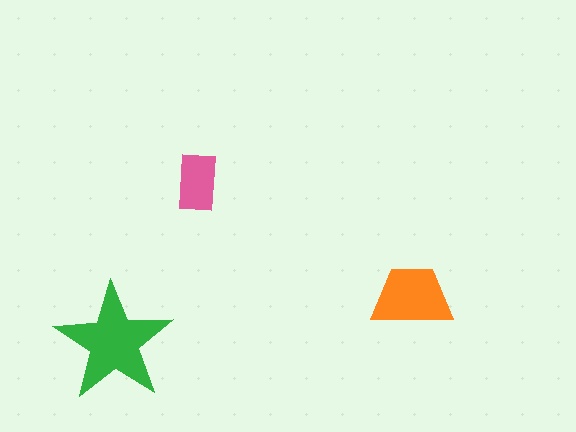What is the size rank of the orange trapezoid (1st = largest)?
2nd.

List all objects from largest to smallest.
The green star, the orange trapezoid, the pink rectangle.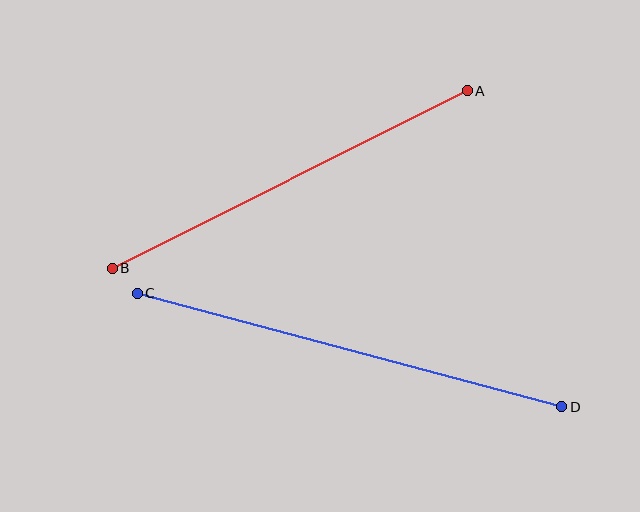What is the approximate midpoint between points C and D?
The midpoint is at approximately (350, 350) pixels.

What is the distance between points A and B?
The distance is approximately 397 pixels.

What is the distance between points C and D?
The distance is approximately 439 pixels.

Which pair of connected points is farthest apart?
Points C and D are farthest apart.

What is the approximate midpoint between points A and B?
The midpoint is at approximately (290, 179) pixels.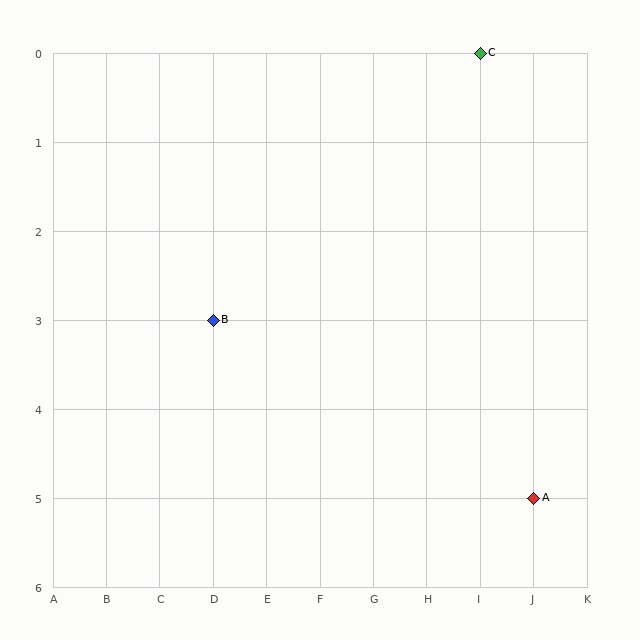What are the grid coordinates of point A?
Point A is at grid coordinates (J, 5).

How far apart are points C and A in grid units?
Points C and A are 1 column and 5 rows apart (about 5.1 grid units diagonally).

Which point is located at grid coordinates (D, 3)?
Point B is at (D, 3).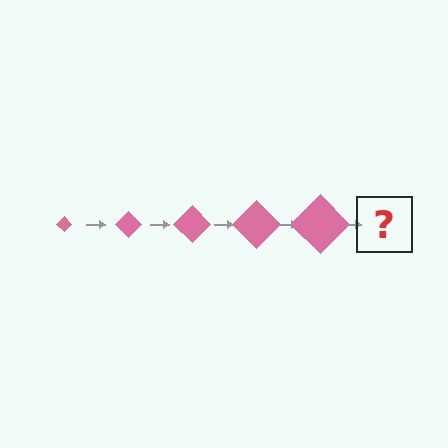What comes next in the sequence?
The next element should be a pink diamond, larger than the previous one.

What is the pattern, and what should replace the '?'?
The pattern is that the diamond gets progressively larger each step. The '?' should be a pink diamond, larger than the previous one.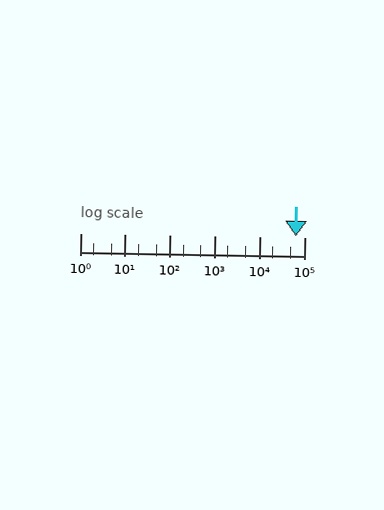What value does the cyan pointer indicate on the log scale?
The pointer indicates approximately 64000.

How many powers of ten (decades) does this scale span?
The scale spans 5 decades, from 1 to 100000.